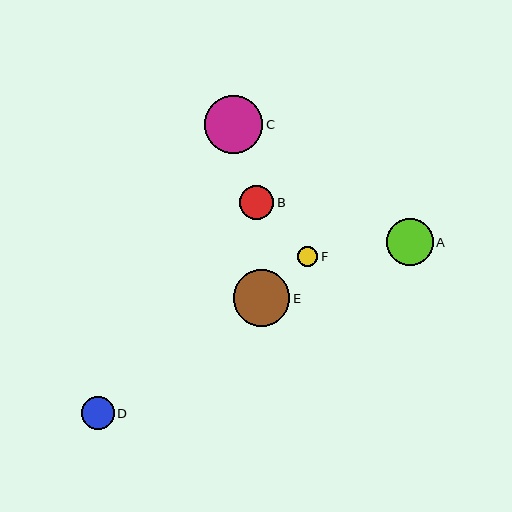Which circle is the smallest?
Circle F is the smallest with a size of approximately 20 pixels.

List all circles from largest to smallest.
From largest to smallest: C, E, A, B, D, F.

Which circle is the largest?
Circle C is the largest with a size of approximately 58 pixels.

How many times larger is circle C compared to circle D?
Circle C is approximately 1.8 times the size of circle D.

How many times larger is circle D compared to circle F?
Circle D is approximately 1.6 times the size of circle F.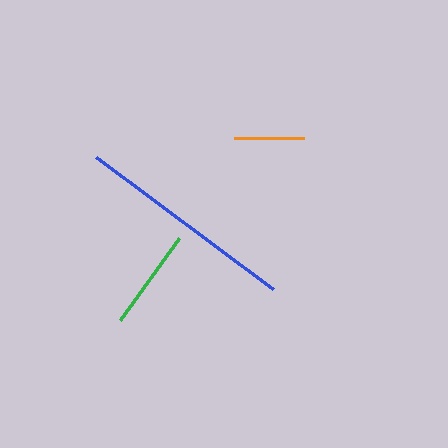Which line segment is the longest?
The blue line is the longest at approximately 221 pixels.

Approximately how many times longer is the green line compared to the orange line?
The green line is approximately 1.5 times the length of the orange line.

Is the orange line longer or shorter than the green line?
The green line is longer than the orange line.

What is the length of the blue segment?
The blue segment is approximately 221 pixels long.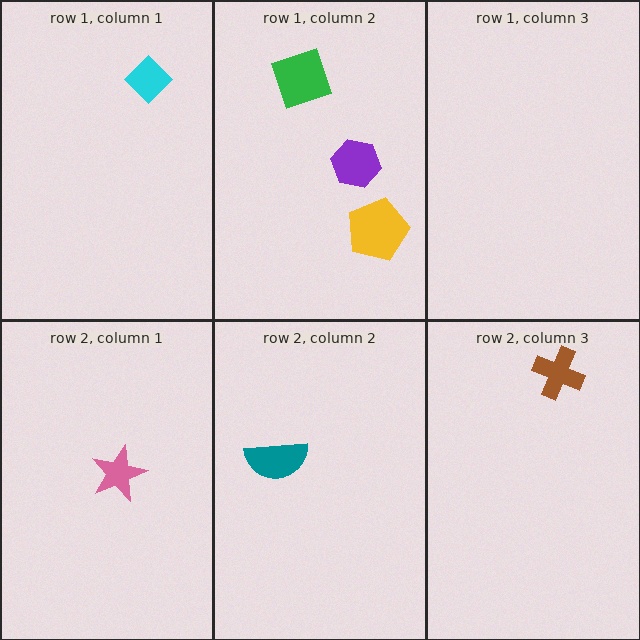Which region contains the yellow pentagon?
The row 1, column 2 region.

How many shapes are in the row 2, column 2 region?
1.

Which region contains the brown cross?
The row 2, column 3 region.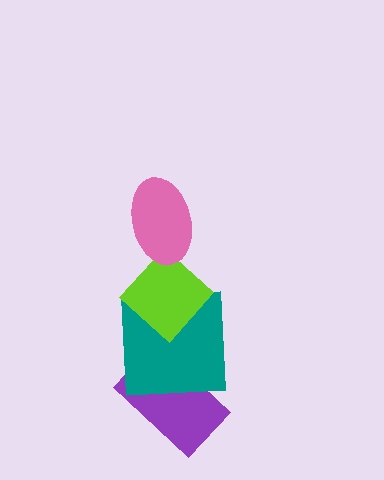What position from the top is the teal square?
The teal square is 3rd from the top.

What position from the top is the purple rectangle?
The purple rectangle is 4th from the top.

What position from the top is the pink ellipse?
The pink ellipse is 1st from the top.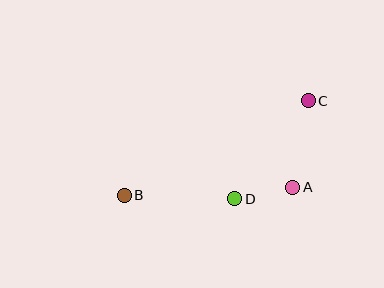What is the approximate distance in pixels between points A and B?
The distance between A and B is approximately 169 pixels.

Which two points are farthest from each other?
Points B and C are farthest from each other.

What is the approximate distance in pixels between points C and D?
The distance between C and D is approximately 122 pixels.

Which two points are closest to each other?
Points A and D are closest to each other.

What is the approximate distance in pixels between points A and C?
The distance between A and C is approximately 88 pixels.